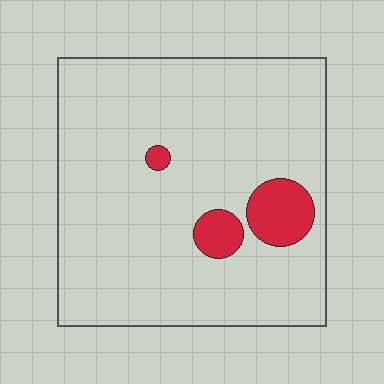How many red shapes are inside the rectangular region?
3.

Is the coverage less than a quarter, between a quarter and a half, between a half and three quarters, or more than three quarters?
Less than a quarter.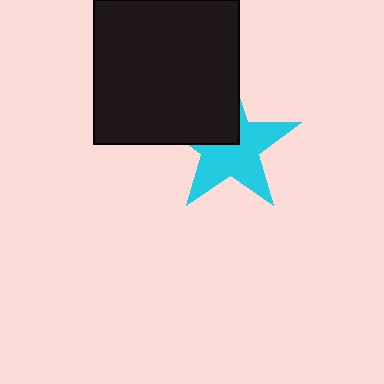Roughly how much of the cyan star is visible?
About half of it is visible (roughly 64%).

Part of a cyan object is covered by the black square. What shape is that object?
It is a star.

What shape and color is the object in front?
The object in front is a black square.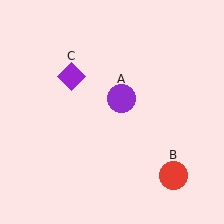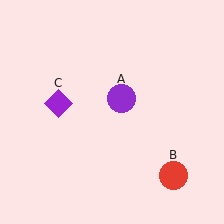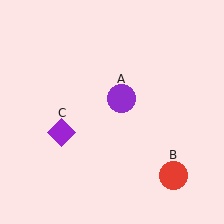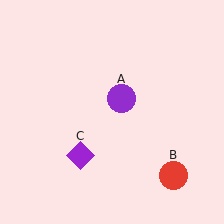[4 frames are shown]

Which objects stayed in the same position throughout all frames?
Purple circle (object A) and red circle (object B) remained stationary.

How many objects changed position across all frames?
1 object changed position: purple diamond (object C).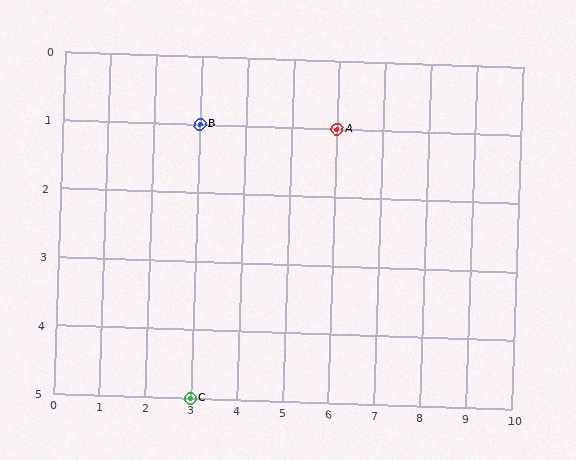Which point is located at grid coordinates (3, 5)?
Point C is at (3, 5).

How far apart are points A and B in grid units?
Points A and B are 3 columns apart.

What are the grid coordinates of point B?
Point B is at grid coordinates (3, 1).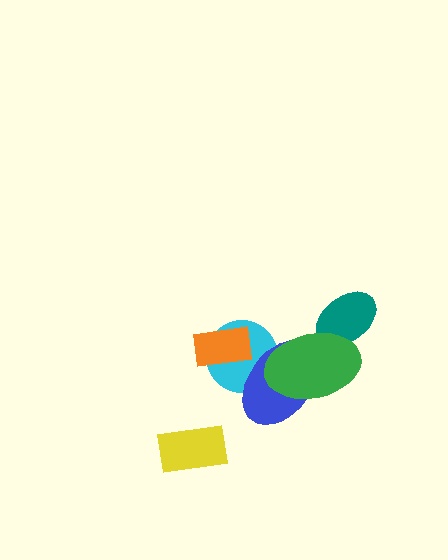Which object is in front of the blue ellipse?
The green ellipse is in front of the blue ellipse.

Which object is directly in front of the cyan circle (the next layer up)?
The blue ellipse is directly in front of the cyan circle.